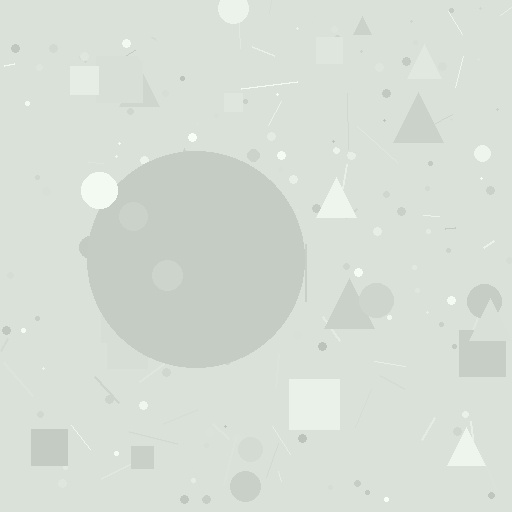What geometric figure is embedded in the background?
A circle is embedded in the background.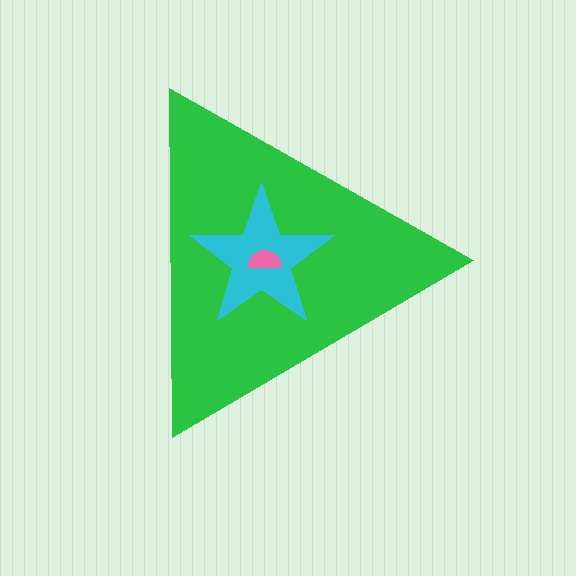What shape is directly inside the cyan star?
The pink semicircle.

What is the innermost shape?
The pink semicircle.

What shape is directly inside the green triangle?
The cyan star.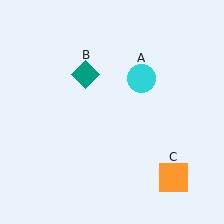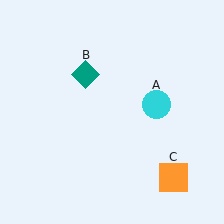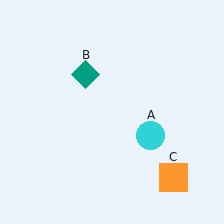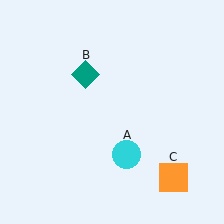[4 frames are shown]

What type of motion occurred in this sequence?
The cyan circle (object A) rotated clockwise around the center of the scene.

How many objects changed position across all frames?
1 object changed position: cyan circle (object A).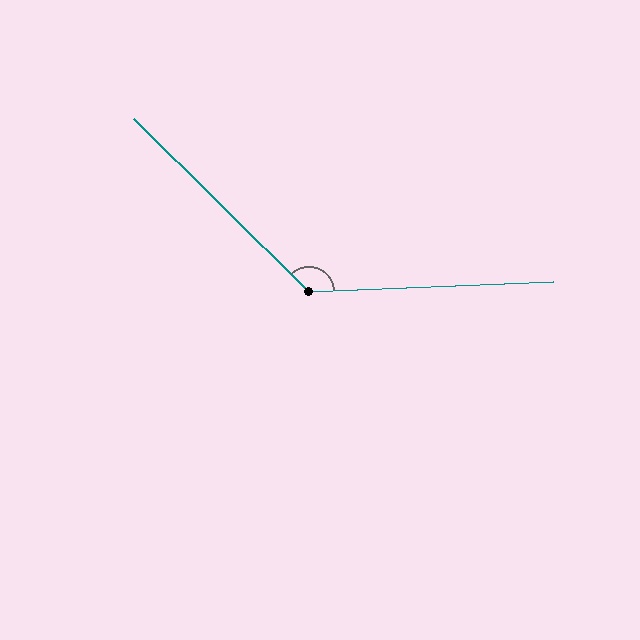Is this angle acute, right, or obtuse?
It is obtuse.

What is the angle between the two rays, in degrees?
Approximately 133 degrees.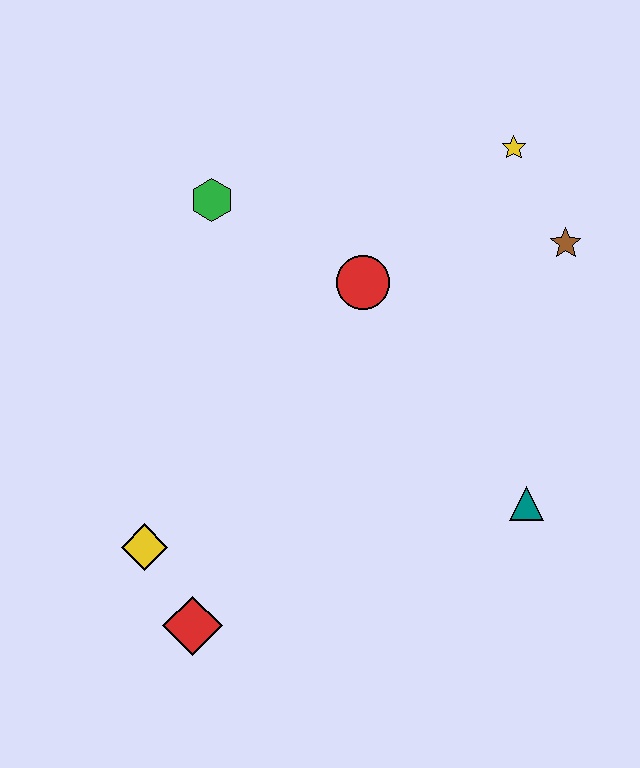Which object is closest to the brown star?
The yellow star is closest to the brown star.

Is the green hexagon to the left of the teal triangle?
Yes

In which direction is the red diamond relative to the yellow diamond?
The red diamond is below the yellow diamond.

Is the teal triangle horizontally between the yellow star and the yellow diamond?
No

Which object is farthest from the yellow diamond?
The yellow star is farthest from the yellow diamond.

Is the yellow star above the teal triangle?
Yes